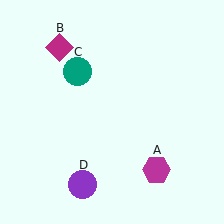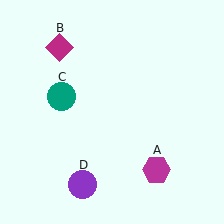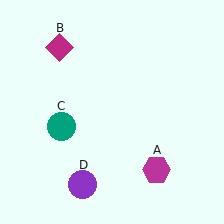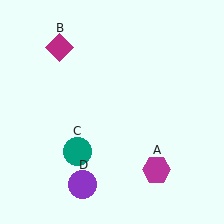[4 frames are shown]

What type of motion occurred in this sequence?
The teal circle (object C) rotated counterclockwise around the center of the scene.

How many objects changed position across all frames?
1 object changed position: teal circle (object C).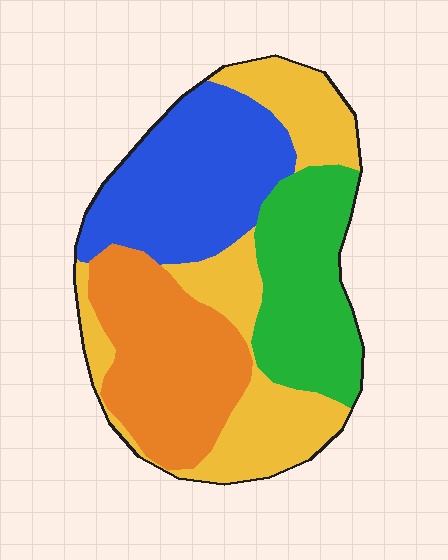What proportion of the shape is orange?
Orange takes up less than a quarter of the shape.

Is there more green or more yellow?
Yellow.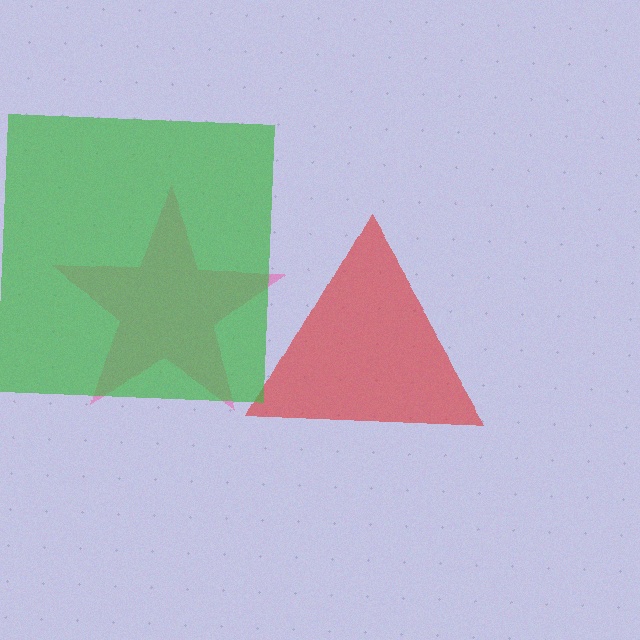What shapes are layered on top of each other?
The layered shapes are: a pink star, a red triangle, a green square.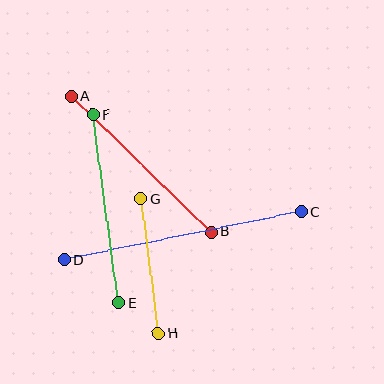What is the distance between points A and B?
The distance is approximately 194 pixels.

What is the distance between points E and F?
The distance is approximately 190 pixels.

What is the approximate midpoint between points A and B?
The midpoint is at approximately (141, 164) pixels.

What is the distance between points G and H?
The distance is approximately 136 pixels.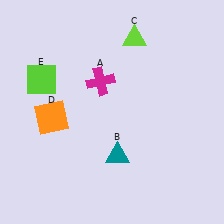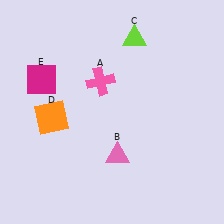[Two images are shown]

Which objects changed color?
A changed from magenta to pink. B changed from teal to pink. E changed from lime to magenta.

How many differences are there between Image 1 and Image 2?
There are 3 differences between the two images.